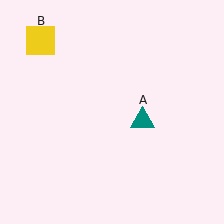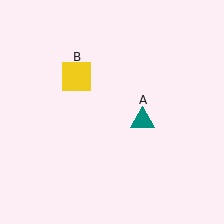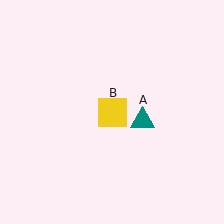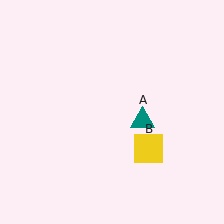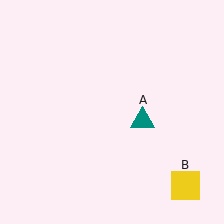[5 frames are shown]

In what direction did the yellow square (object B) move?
The yellow square (object B) moved down and to the right.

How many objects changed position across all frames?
1 object changed position: yellow square (object B).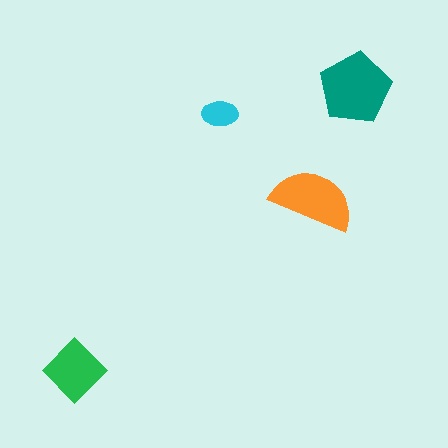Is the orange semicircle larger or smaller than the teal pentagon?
Smaller.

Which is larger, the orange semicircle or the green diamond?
The orange semicircle.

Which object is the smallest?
The cyan ellipse.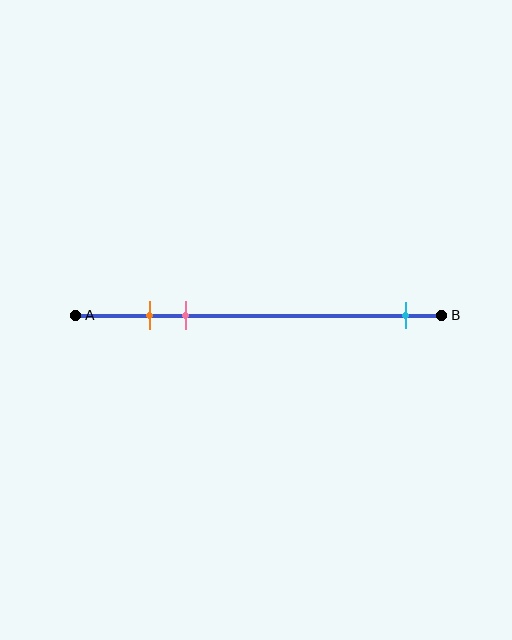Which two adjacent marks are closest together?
The orange and pink marks are the closest adjacent pair.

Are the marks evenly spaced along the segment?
No, the marks are not evenly spaced.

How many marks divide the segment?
There are 3 marks dividing the segment.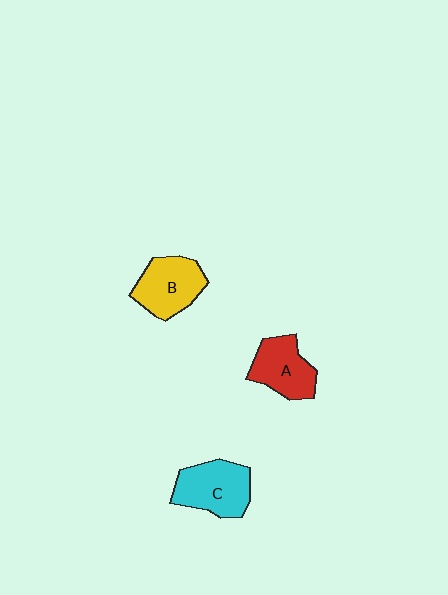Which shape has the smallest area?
Shape A (red).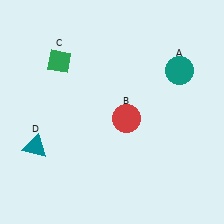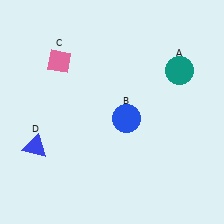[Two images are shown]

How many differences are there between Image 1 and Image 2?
There are 3 differences between the two images.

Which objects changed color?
B changed from red to blue. C changed from green to pink. D changed from teal to blue.